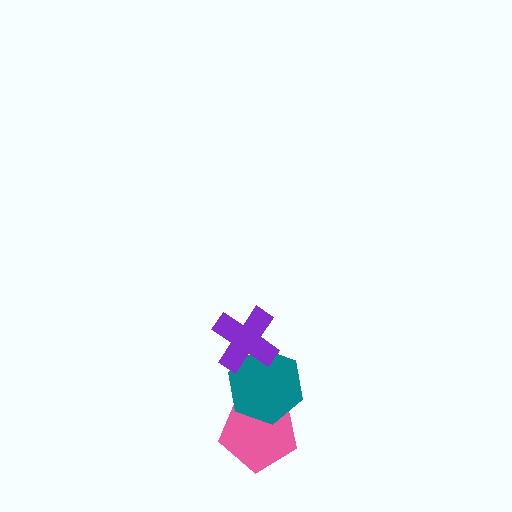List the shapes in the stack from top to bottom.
From top to bottom: the purple cross, the teal hexagon, the pink pentagon.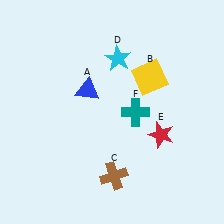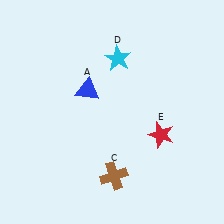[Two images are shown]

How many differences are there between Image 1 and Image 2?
There are 2 differences between the two images.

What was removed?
The yellow square (B), the teal cross (F) were removed in Image 2.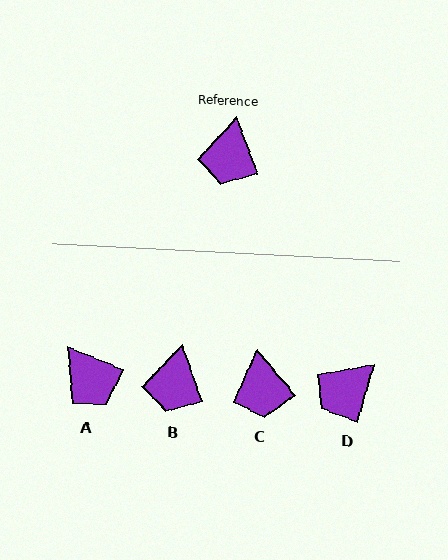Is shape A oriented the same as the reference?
No, it is off by about 47 degrees.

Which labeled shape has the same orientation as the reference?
B.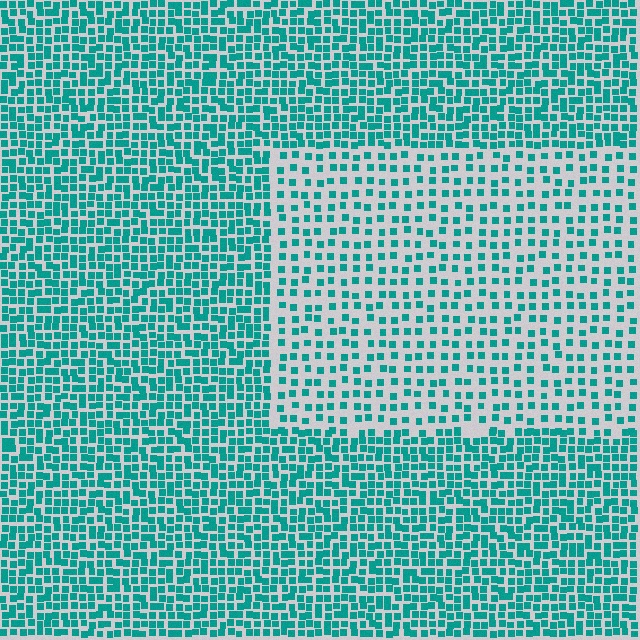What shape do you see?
I see a rectangle.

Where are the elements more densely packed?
The elements are more densely packed outside the rectangle boundary.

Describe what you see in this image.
The image contains small teal elements arranged at two different densities. A rectangle-shaped region is visible where the elements are less densely packed than the surrounding area.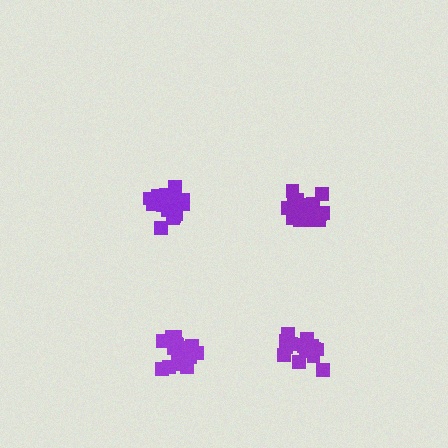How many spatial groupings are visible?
There are 4 spatial groupings.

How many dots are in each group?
Group 1: 19 dots, Group 2: 16 dots, Group 3: 20 dots, Group 4: 21 dots (76 total).